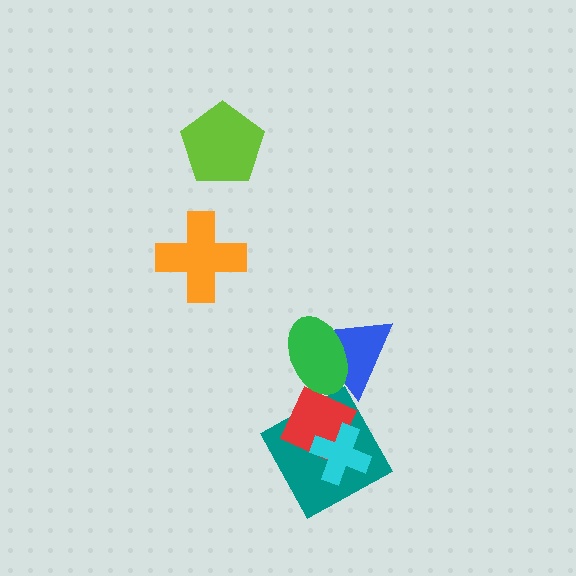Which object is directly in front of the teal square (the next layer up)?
The red diamond is directly in front of the teal square.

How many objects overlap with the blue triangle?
2 objects overlap with the blue triangle.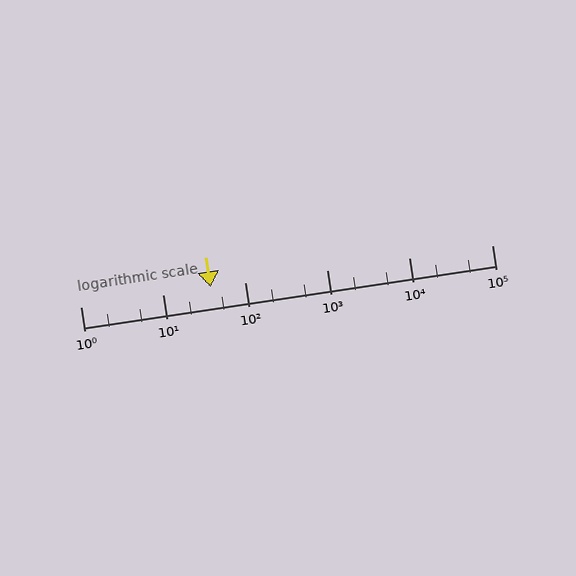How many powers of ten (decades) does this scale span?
The scale spans 5 decades, from 1 to 100000.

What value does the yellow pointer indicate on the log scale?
The pointer indicates approximately 38.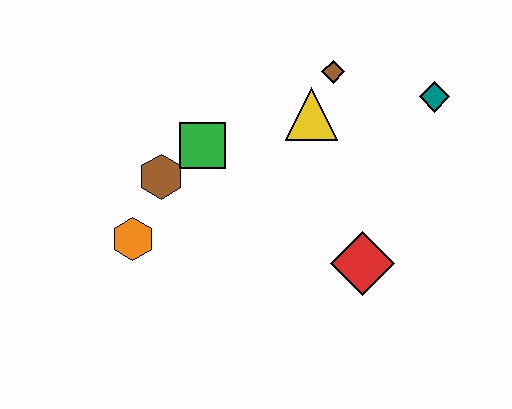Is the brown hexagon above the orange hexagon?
Yes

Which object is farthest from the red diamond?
The orange hexagon is farthest from the red diamond.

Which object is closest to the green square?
The brown hexagon is closest to the green square.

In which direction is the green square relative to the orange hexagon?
The green square is above the orange hexagon.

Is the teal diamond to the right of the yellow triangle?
Yes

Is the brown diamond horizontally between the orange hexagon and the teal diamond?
Yes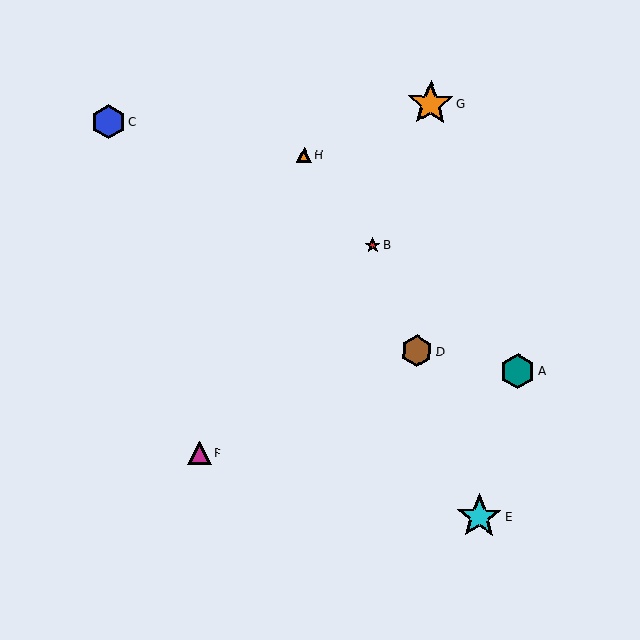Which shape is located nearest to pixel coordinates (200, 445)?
The magenta triangle (labeled F) at (200, 453) is nearest to that location.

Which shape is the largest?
The orange star (labeled G) is the largest.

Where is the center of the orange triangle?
The center of the orange triangle is at (304, 155).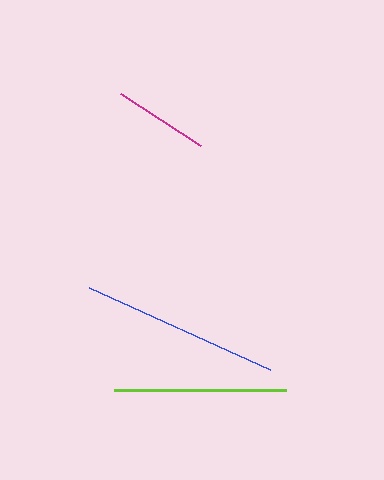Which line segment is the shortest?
The magenta line is the shortest at approximately 95 pixels.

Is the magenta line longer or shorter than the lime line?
The lime line is longer than the magenta line.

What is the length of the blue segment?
The blue segment is approximately 199 pixels long.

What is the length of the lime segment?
The lime segment is approximately 171 pixels long.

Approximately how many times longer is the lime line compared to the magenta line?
The lime line is approximately 1.8 times the length of the magenta line.